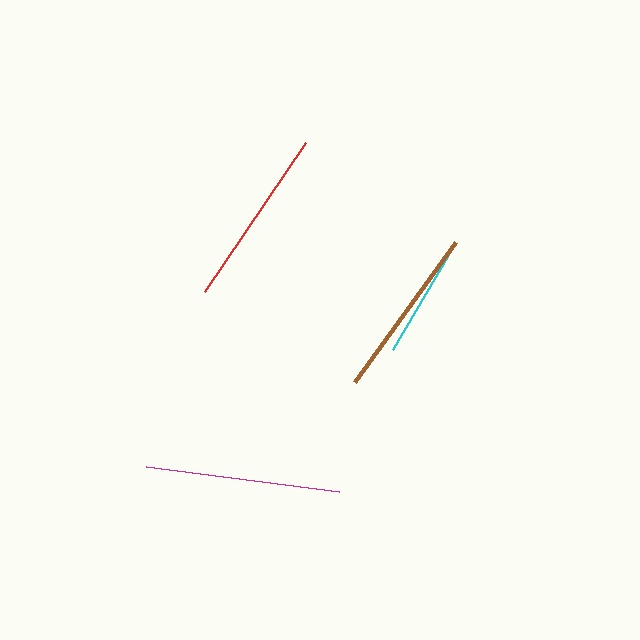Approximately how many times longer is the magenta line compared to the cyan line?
The magenta line is approximately 1.8 times the length of the cyan line.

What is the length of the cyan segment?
The cyan segment is approximately 110 pixels long.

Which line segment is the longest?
The magenta line is the longest at approximately 195 pixels.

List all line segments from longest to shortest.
From longest to shortest: magenta, red, brown, cyan.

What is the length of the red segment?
The red segment is approximately 180 pixels long.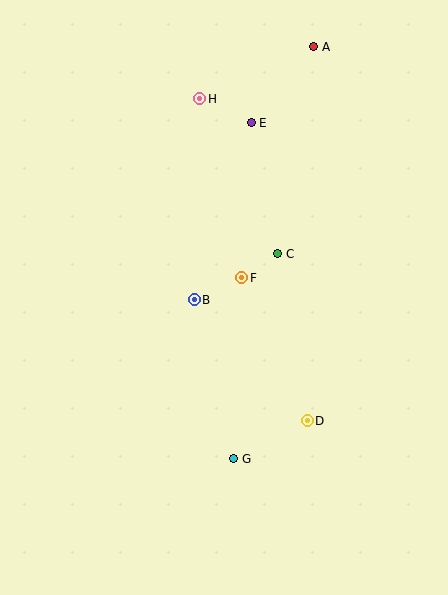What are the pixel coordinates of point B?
Point B is at (194, 300).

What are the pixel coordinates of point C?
Point C is at (278, 254).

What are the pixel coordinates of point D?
Point D is at (307, 421).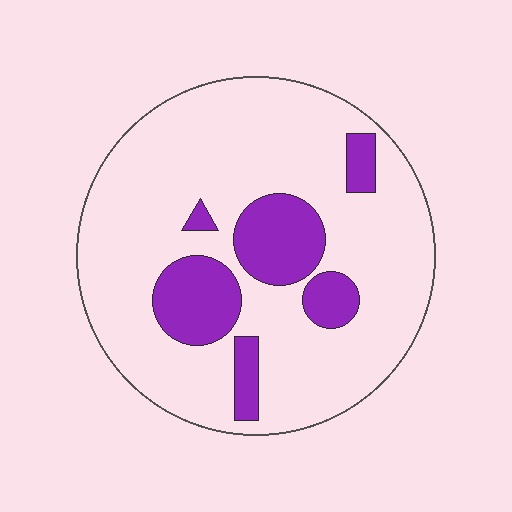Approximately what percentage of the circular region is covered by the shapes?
Approximately 20%.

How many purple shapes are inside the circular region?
6.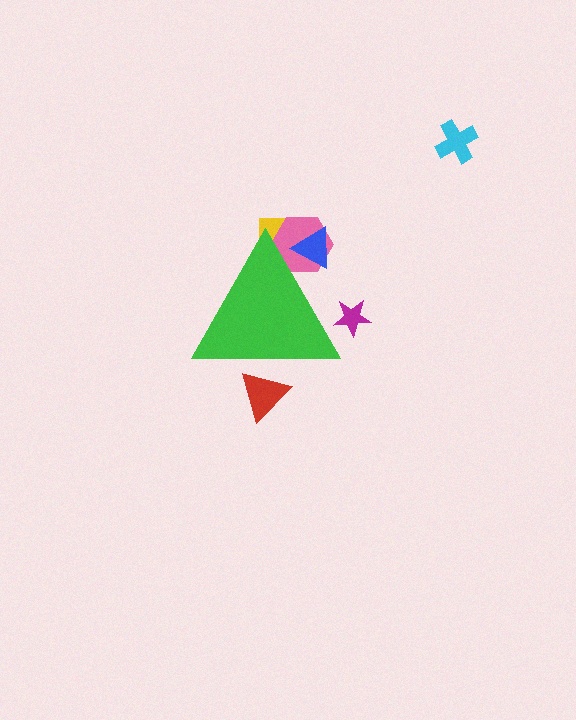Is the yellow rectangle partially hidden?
Yes, the yellow rectangle is partially hidden behind the green triangle.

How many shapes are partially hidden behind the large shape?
5 shapes are partially hidden.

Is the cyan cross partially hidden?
No, the cyan cross is fully visible.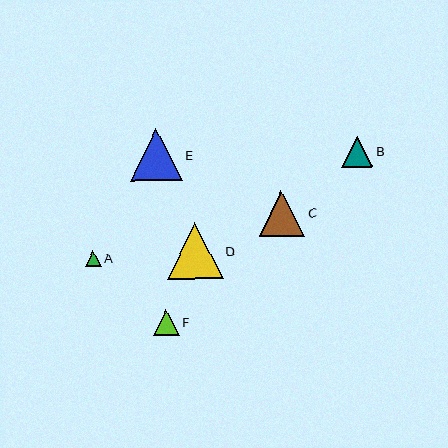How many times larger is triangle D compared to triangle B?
Triangle D is approximately 1.8 times the size of triangle B.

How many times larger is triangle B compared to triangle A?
Triangle B is approximately 2.0 times the size of triangle A.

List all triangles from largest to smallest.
From largest to smallest: D, E, C, B, F, A.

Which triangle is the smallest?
Triangle A is the smallest with a size of approximately 15 pixels.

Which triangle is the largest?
Triangle D is the largest with a size of approximately 56 pixels.